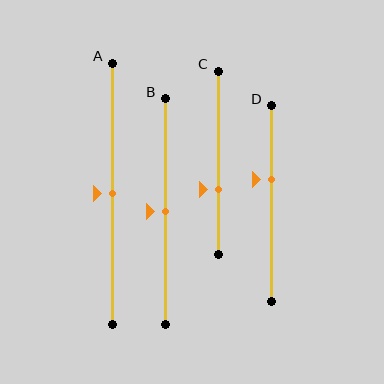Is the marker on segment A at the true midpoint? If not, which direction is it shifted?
Yes, the marker on segment A is at the true midpoint.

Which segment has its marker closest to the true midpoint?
Segment A has its marker closest to the true midpoint.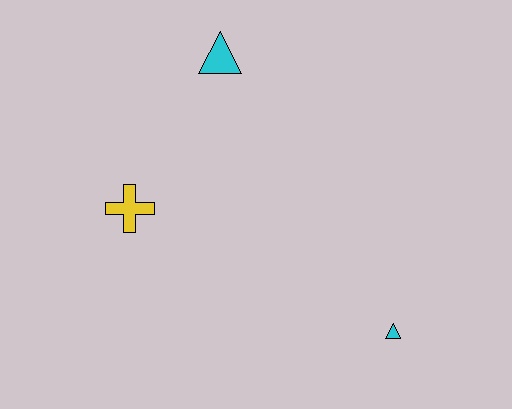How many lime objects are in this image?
There are no lime objects.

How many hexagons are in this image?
There are no hexagons.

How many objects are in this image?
There are 3 objects.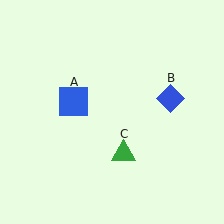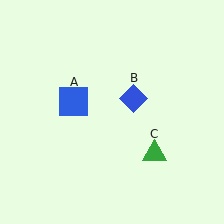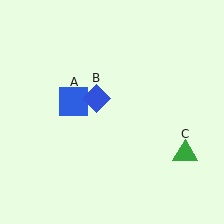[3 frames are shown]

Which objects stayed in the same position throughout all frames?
Blue square (object A) remained stationary.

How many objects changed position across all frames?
2 objects changed position: blue diamond (object B), green triangle (object C).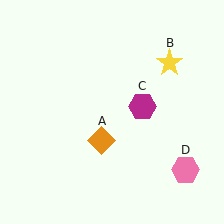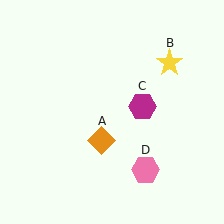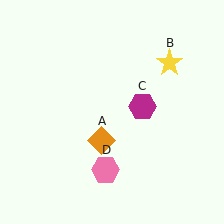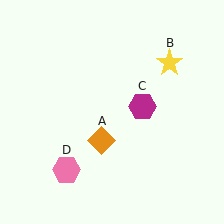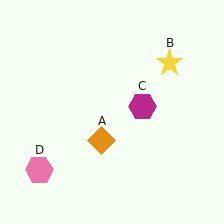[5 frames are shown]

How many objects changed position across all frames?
1 object changed position: pink hexagon (object D).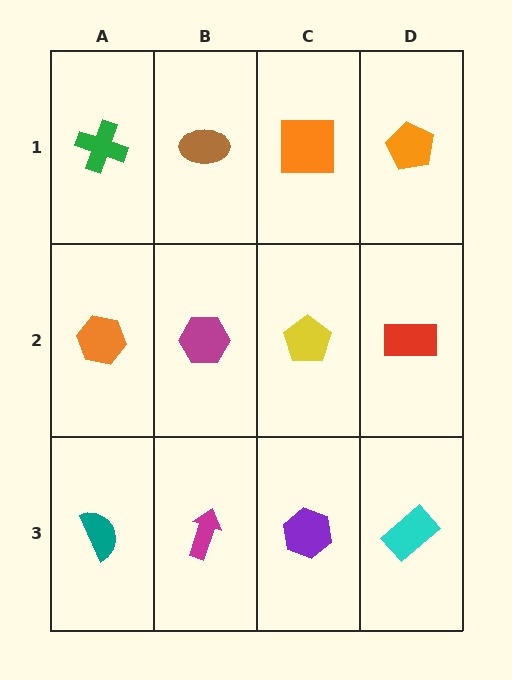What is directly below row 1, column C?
A yellow pentagon.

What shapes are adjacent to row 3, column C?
A yellow pentagon (row 2, column C), a magenta arrow (row 3, column B), a cyan rectangle (row 3, column D).